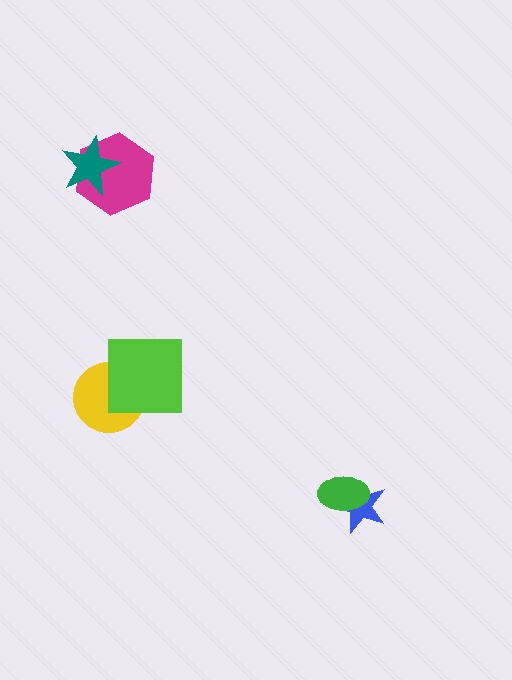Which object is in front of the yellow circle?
The lime square is in front of the yellow circle.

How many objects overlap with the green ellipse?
1 object overlaps with the green ellipse.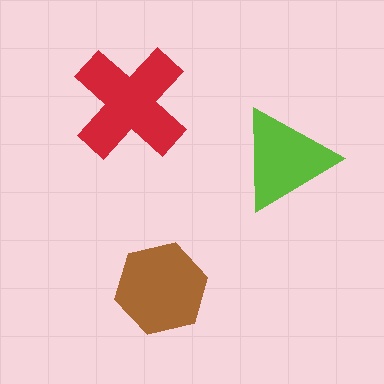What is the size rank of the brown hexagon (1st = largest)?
2nd.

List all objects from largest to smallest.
The red cross, the brown hexagon, the lime triangle.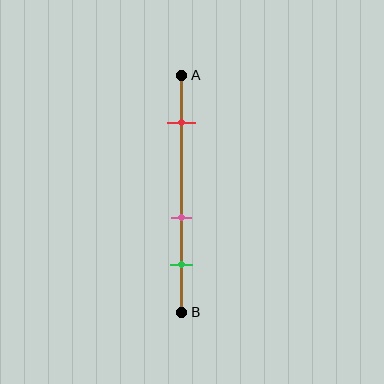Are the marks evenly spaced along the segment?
No, the marks are not evenly spaced.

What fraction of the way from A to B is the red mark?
The red mark is approximately 20% (0.2) of the way from A to B.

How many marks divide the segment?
There are 3 marks dividing the segment.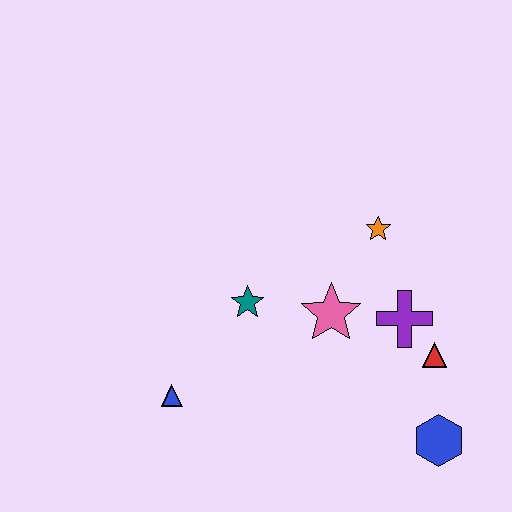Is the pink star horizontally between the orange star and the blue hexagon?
No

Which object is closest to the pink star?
The purple cross is closest to the pink star.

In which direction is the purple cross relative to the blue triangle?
The purple cross is to the right of the blue triangle.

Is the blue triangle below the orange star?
Yes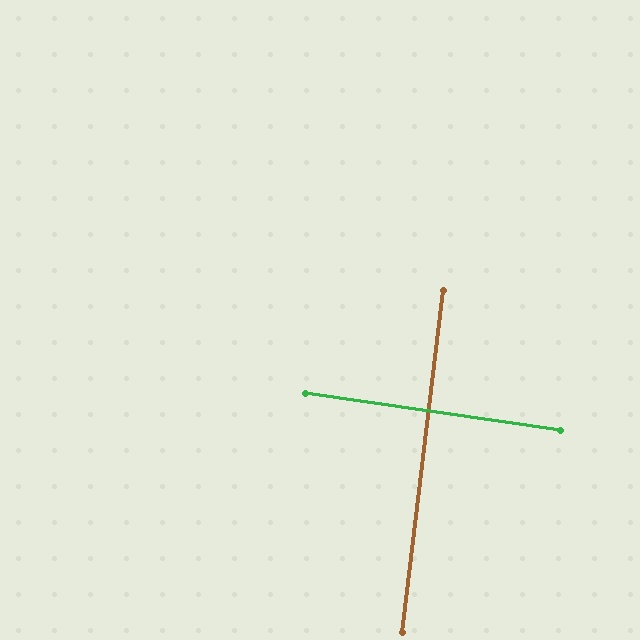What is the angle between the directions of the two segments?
Approximately 89 degrees.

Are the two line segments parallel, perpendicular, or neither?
Perpendicular — they meet at approximately 89°.